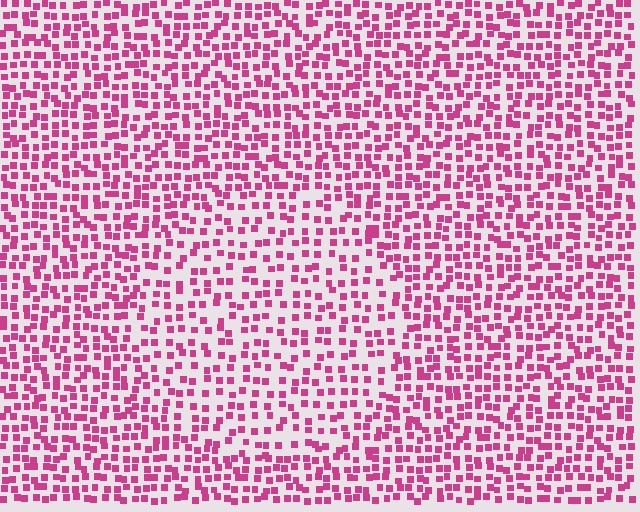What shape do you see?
I see a circle.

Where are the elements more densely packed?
The elements are more densely packed outside the circle boundary.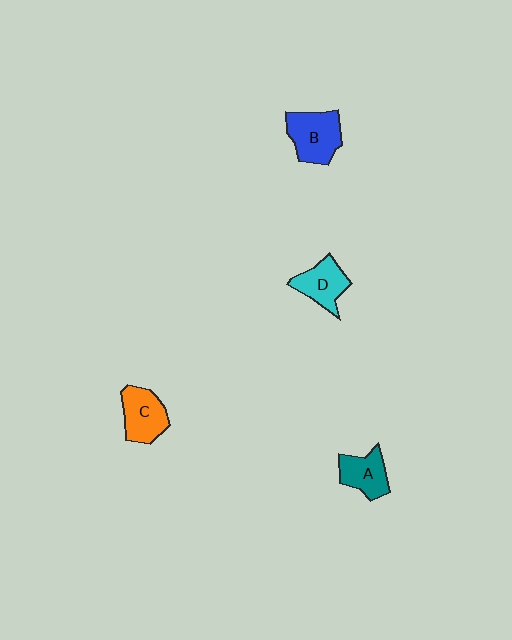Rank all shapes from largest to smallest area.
From largest to smallest: B (blue), C (orange), D (cyan), A (teal).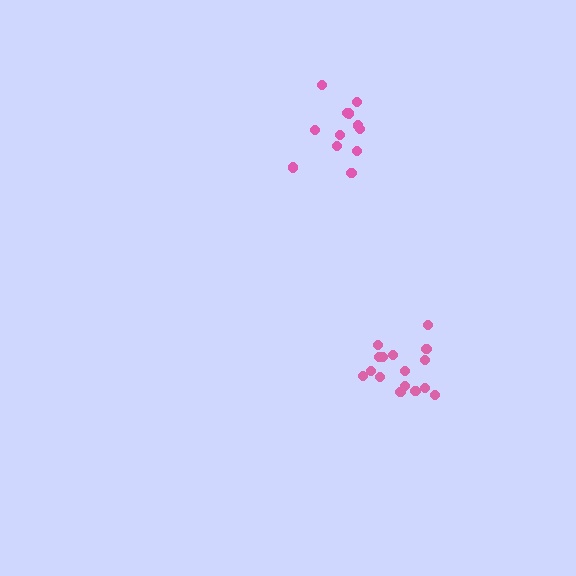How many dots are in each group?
Group 1: 12 dots, Group 2: 17 dots (29 total).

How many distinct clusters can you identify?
There are 2 distinct clusters.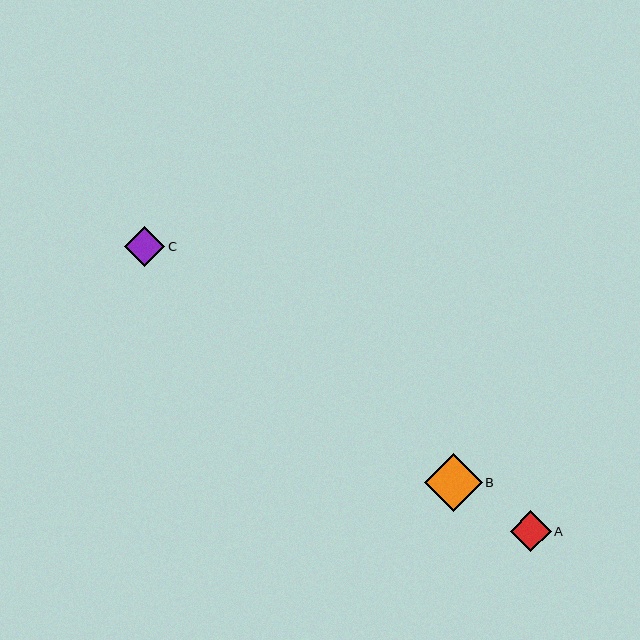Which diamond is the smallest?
Diamond C is the smallest with a size of approximately 40 pixels.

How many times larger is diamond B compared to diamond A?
Diamond B is approximately 1.4 times the size of diamond A.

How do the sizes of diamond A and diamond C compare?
Diamond A and diamond C are approximately the same size.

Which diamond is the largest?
Diamond B is the largest with a size of approximately 57 pixels.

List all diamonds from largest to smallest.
From largest to smallest: B, A, C.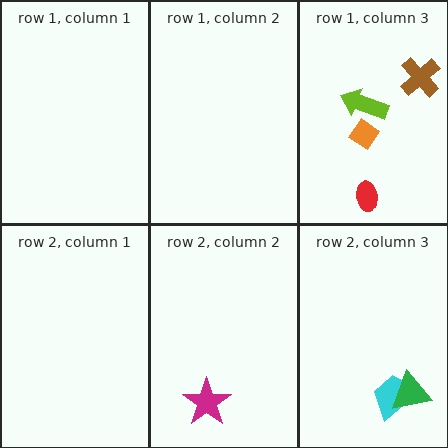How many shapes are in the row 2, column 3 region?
2.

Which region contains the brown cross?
The row 1, column 3 region.